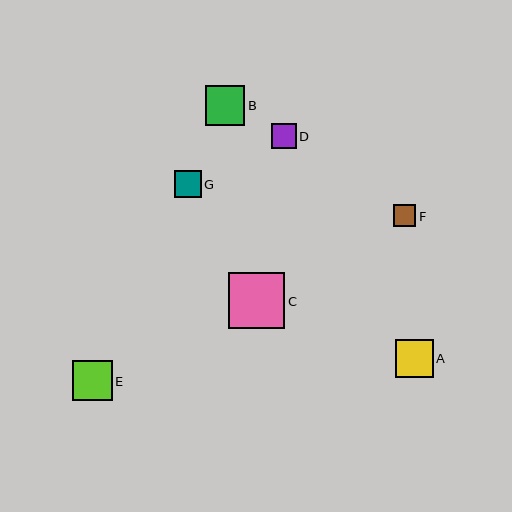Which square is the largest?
Square C is the largest with a size of approximately 56 pixels.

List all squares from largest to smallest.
From largest to smallest: C, B, E, A, G, D, F.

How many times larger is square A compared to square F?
Square A is approximately 1.7 times the size of square F.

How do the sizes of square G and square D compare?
Square G and square D are approximately the same size.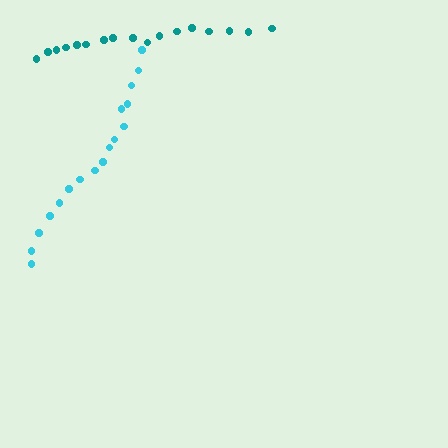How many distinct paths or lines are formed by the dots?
There are 2 distinct paths.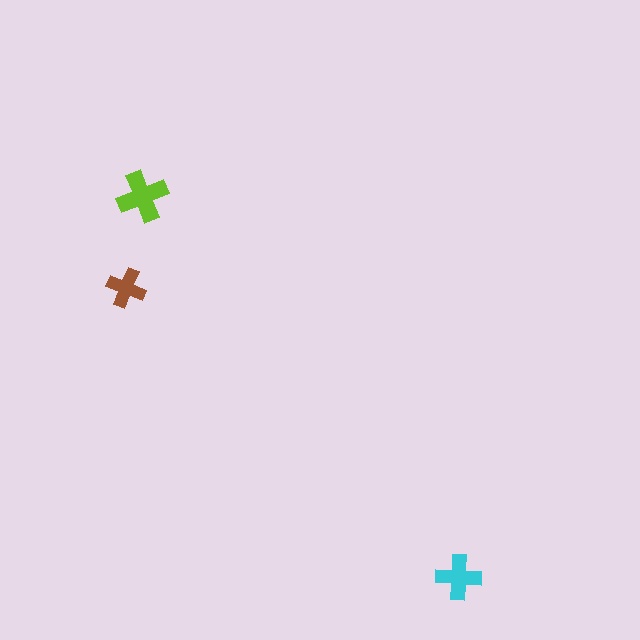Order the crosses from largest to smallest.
the lime one, the cyan one, the brown one.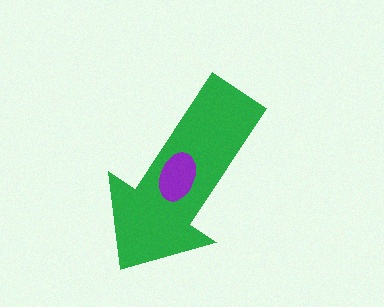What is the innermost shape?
The purple ellipse.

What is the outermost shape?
The green arrow.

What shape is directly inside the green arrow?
The purple ellipse.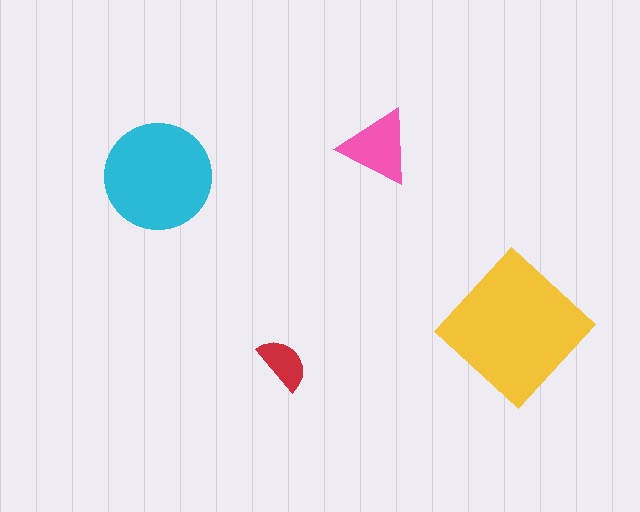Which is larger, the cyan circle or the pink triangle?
The cyan circle.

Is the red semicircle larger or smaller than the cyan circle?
Smaller.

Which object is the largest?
The yellow diamond.